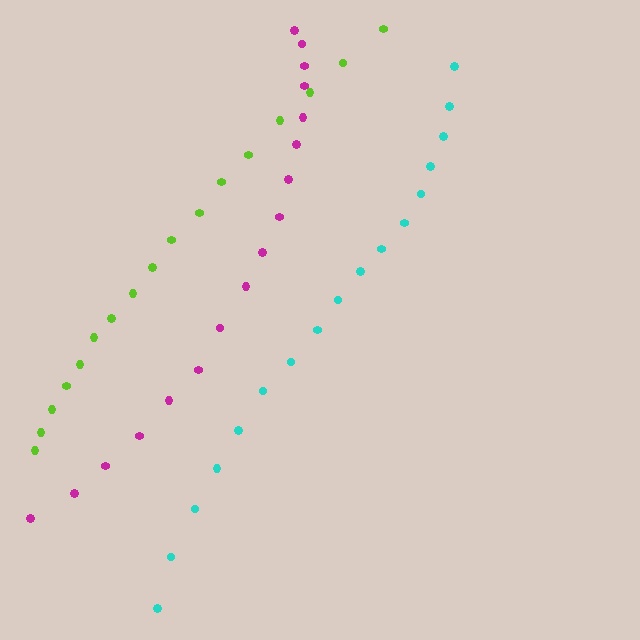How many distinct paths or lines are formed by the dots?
There are 3 distinct paths.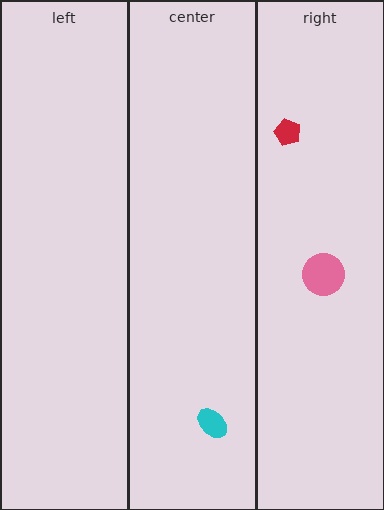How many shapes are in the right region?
2.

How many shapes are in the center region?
1.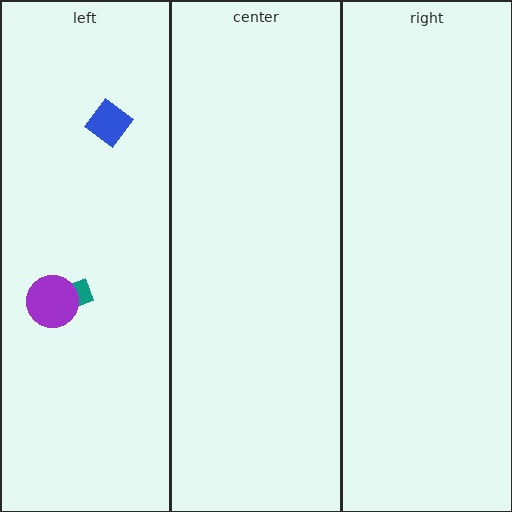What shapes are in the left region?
The teal rectangle, the purple circle, the blue diamond.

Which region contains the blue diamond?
The left region.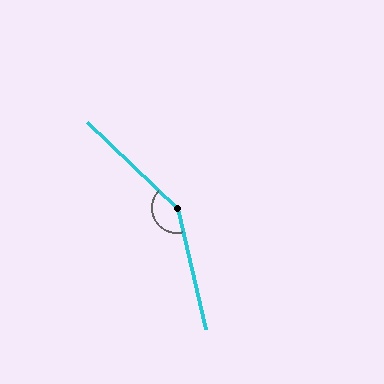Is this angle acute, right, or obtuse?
It is obtuse.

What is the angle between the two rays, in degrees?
Approximately 147 degrees.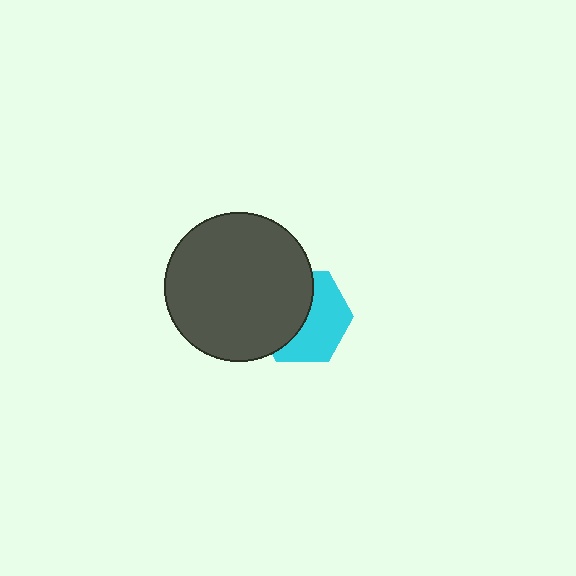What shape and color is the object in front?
The object in front is a dark gray circle.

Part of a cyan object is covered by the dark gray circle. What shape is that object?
It is a hexagon.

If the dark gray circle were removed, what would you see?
You would see the complete cyan hexagon.